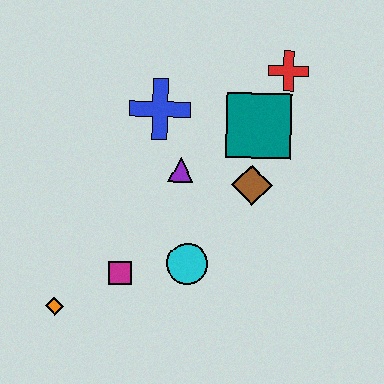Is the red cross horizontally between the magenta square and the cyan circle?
No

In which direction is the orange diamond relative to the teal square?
The orange diamond is to the left of the teal square.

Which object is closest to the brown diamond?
The teal square is closest to the brown diamond.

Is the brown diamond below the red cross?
Yes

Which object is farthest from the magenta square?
The red cross is farthest from the magenta square.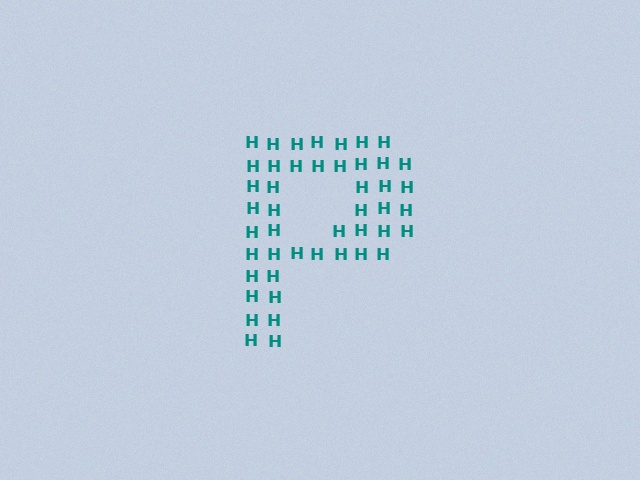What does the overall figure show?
The overall figure shows the letter P.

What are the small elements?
The small elements are letter H's.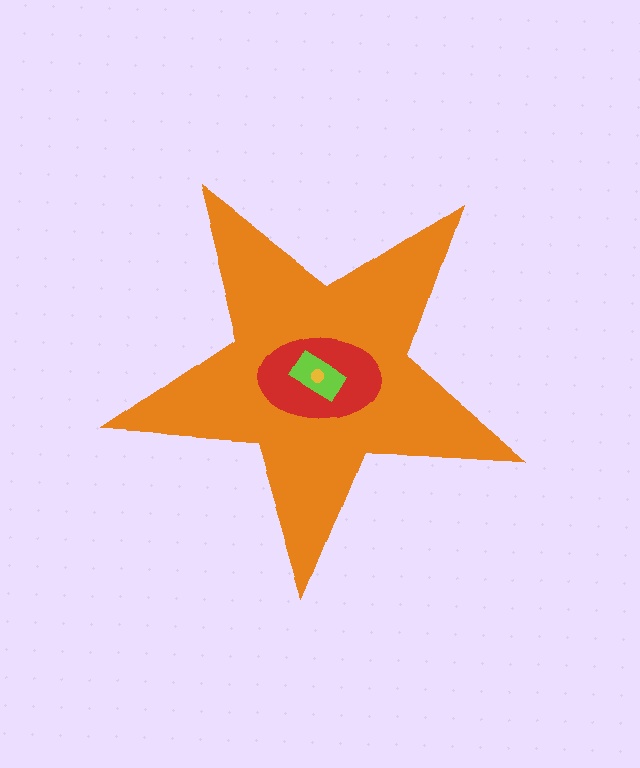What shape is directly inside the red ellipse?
The lime rectangle.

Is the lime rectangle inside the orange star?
Yes.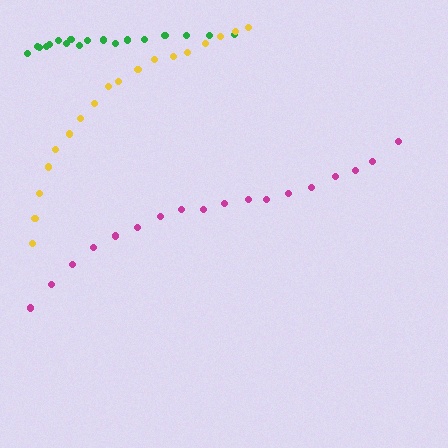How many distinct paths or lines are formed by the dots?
There are 3 distinct paths.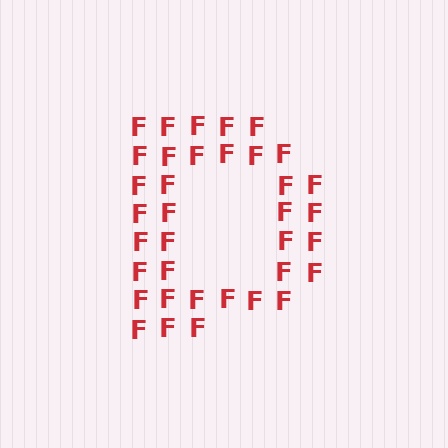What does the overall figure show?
The overall figure shows the letter D.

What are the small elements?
The small elements are letter F's.